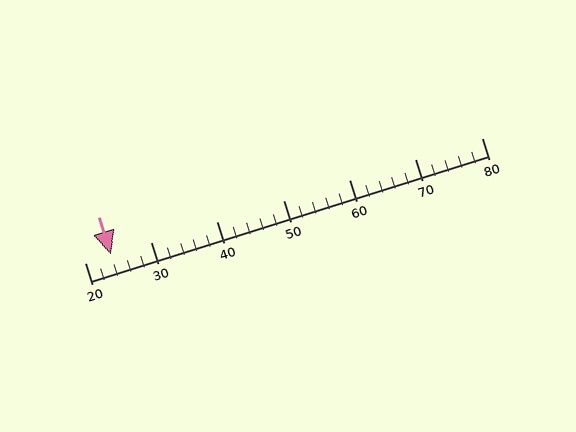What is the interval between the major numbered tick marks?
The major tick marks are spaced 10 units apart.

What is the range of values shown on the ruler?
The ruler shows values from 20 to 80.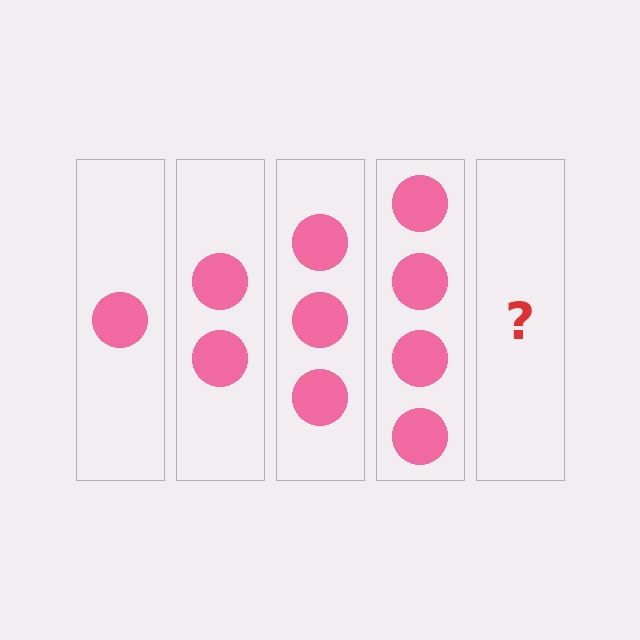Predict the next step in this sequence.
The next step is 5 circles.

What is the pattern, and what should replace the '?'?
The pattern is that each step adds one more circle. The '?' should be 5 circles.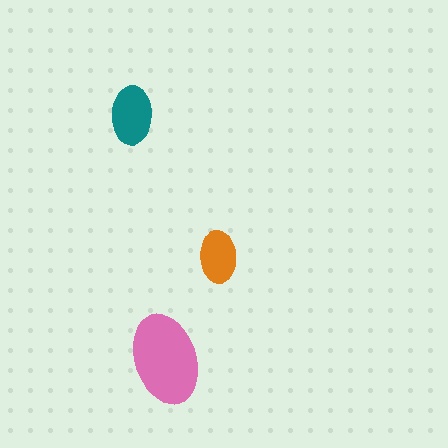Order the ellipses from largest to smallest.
the pink one, the teal one, the orange one.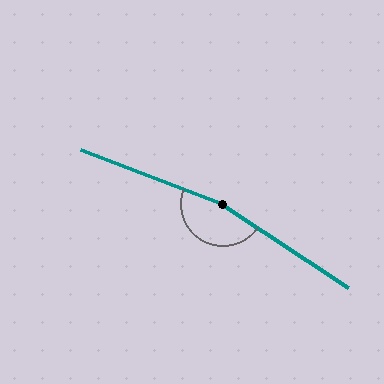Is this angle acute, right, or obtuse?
It is obtuse.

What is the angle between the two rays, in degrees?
Approximately 167 degrees.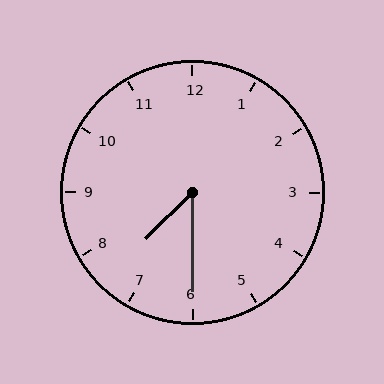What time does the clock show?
7:30.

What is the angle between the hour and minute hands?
Approximately 45 degrees.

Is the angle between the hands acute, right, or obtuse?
It is acute.